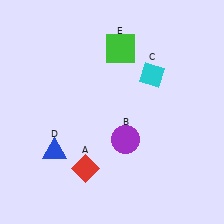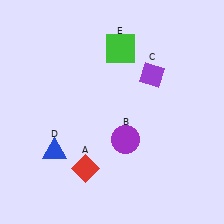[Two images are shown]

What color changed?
The diamond (C) changed from cyan in Image 1 to purple in Image 2.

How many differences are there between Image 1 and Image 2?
There is 1 difference between the two images.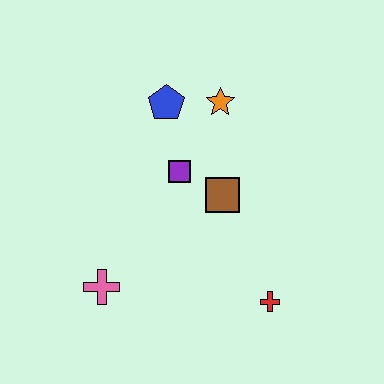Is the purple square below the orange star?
Yes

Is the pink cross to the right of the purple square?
No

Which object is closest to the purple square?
The brown square is closest to the purple square.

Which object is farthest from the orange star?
The pink cross is farthest from the orange star.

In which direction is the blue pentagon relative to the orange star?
The blue pentagon is to the left of the orange star.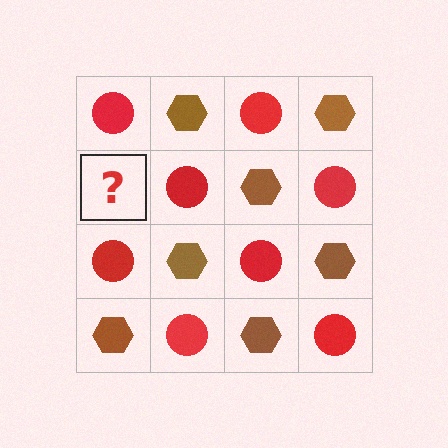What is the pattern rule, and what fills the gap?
The rule is that it alternates red circle and brown hexagon in a checkerboard pattern. The gap should be filled with a brown hexagon.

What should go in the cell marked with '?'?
The missing cell should contain a brown hexagon.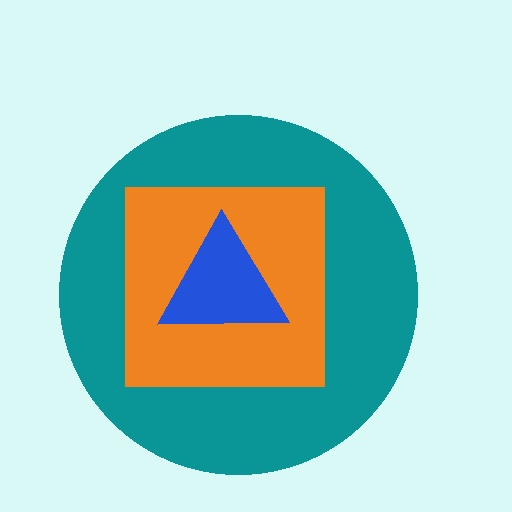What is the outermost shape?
The teal circle.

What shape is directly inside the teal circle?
The orange square.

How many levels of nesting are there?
3.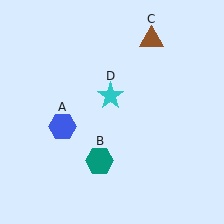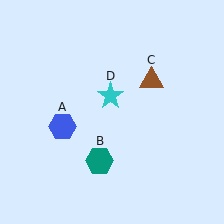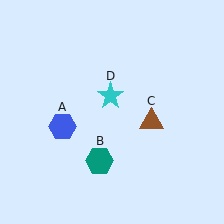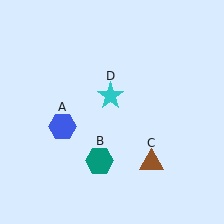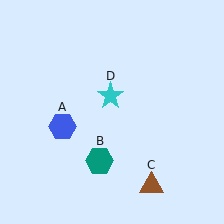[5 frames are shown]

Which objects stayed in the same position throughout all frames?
Blue hexagon (object A) and teal hexagon (object B) and cyan star (object D) remained stationary.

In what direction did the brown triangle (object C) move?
The brown triangle (object C) moved down.